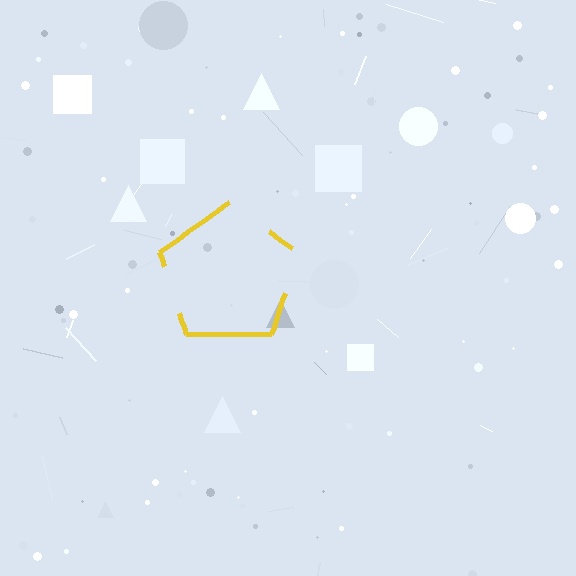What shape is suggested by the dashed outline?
The dashed outline suggests a pentagon.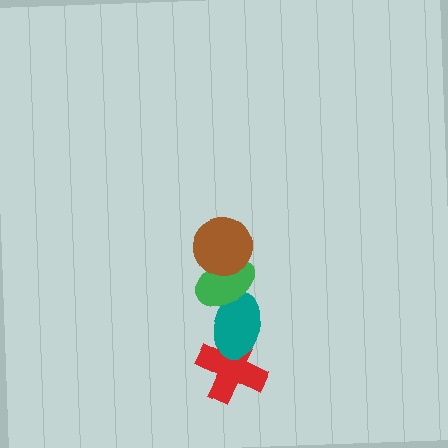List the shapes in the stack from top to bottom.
From top to bottom: the brown circle, the green ellipse, the teal ellipse, the red cross.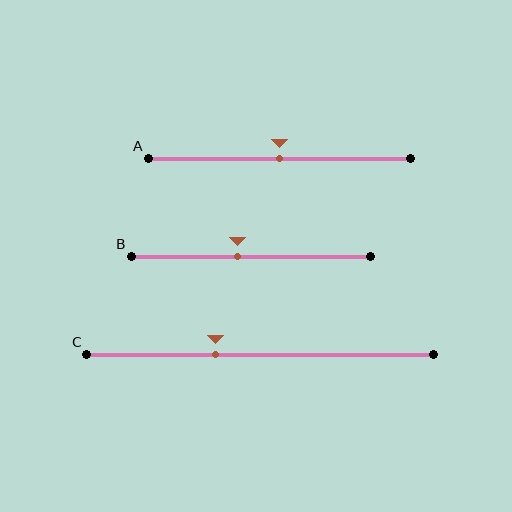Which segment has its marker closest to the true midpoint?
Segment A has its marker closest to the true midpoint.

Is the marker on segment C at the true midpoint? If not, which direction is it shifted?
No, the marker on segment C is shifted to the left by about 13% of the segment length.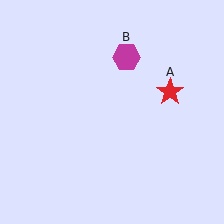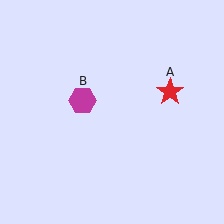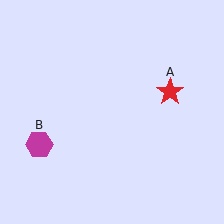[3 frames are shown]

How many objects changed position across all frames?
1 object changed position: magenta hexagon (object B).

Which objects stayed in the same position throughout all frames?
Red star (object A) remained stationary.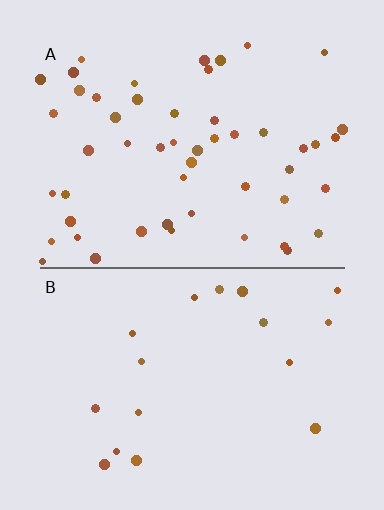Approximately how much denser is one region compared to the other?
Approximately 2.9× — region A over region B.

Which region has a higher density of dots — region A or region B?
A (the top).